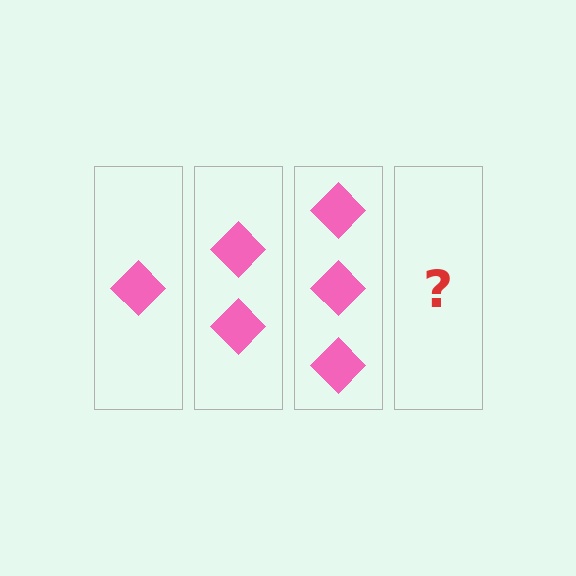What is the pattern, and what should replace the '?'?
The pattern is that each step adds one more diamond. The '?' should be 4 diamonds.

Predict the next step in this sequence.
The next step is 4 diamonds.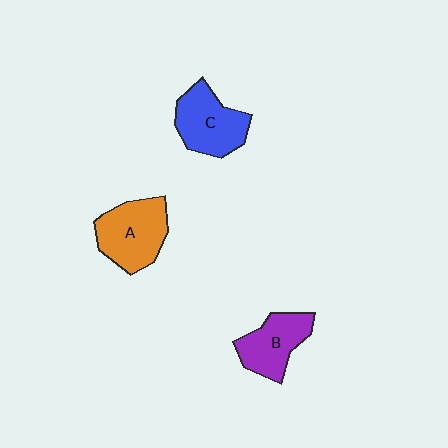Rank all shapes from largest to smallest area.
From largest to smallest: A (orange), C (blue), B (purple).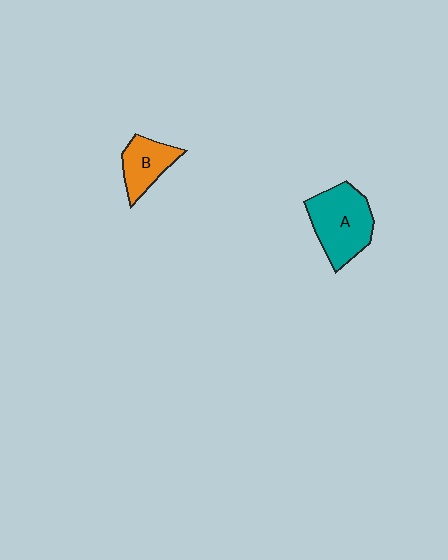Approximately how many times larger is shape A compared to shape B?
Approximately 1.6 times.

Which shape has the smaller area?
Shape B (orange).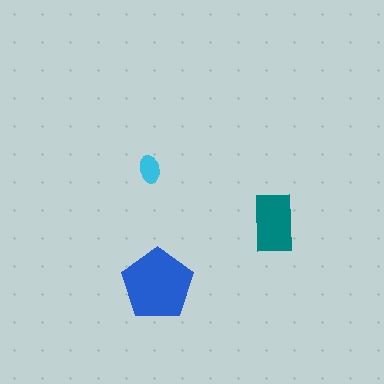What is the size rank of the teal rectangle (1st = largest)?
2nd.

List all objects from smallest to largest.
The cyan ellipse, the teal rectangle, the blue pentagon.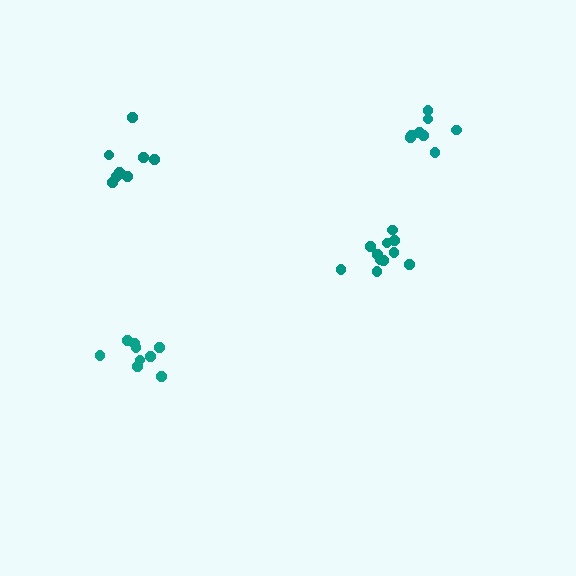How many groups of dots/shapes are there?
There are 4 groups.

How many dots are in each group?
Group 1: 11 dots, Group 2: 8 dots, Group 3: 10 dots, Group 4: 8 dots (37 total).